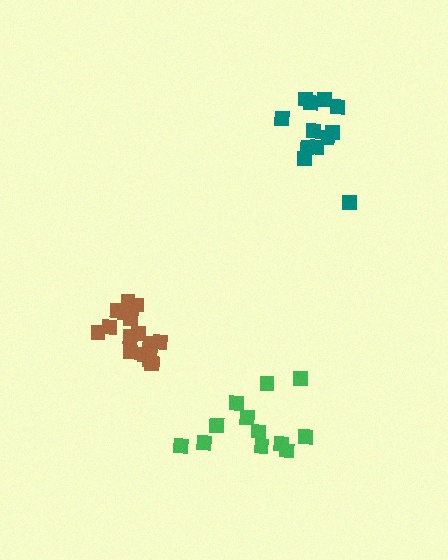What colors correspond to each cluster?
The clusters are colored: green, brown, teal.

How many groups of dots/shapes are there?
There are 3 groups.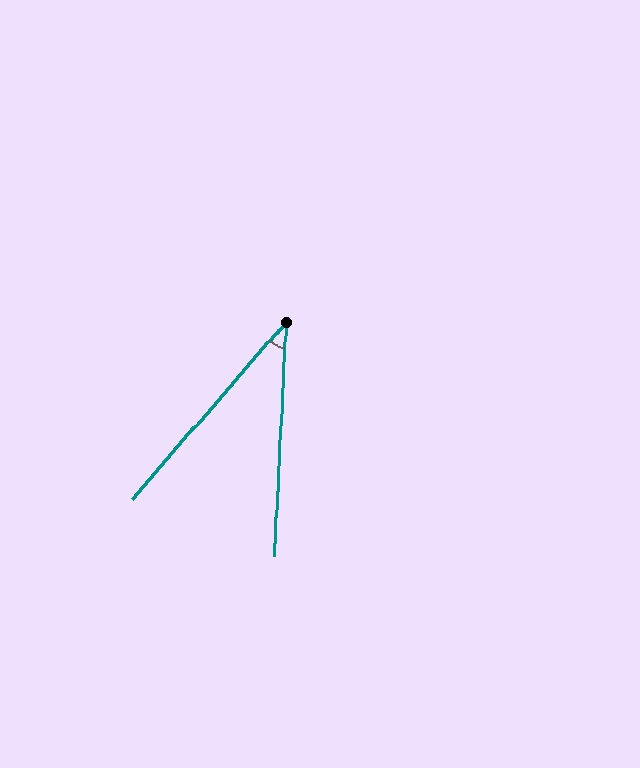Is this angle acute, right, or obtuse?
It is acute.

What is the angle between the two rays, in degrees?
Approximately 38 degrees.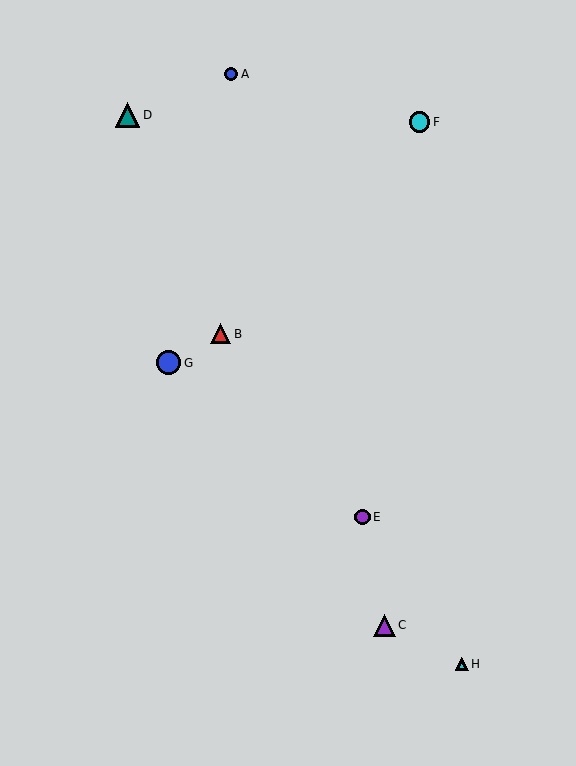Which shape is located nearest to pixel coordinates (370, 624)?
The purple triangle (labeled C) at (384, 625) is nearest to that location.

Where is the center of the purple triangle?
The center of the purple triangle is at (384, 625).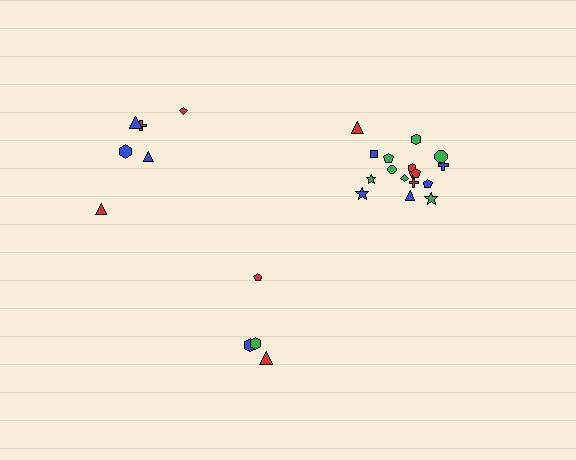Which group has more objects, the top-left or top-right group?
The top-right group.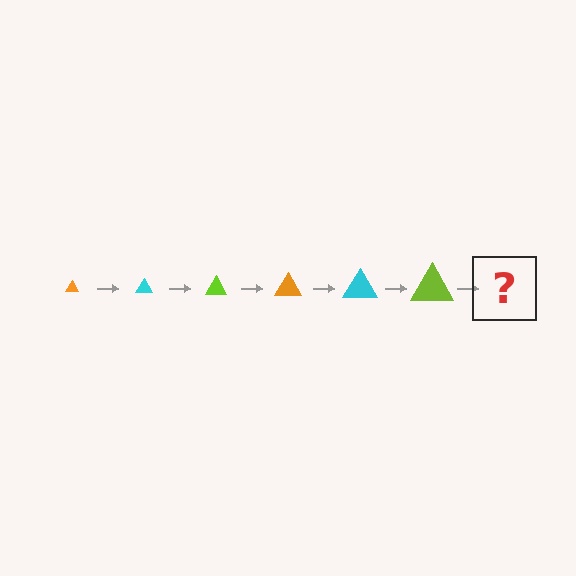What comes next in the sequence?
The next element should be an orange triangle, larger than the previous one.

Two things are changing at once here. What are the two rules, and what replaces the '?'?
The two rules are that the triangle grows larger each step and the color cycles through orange, cyan, and lime. The '?' should be an orange triangle, larger than the previous one.